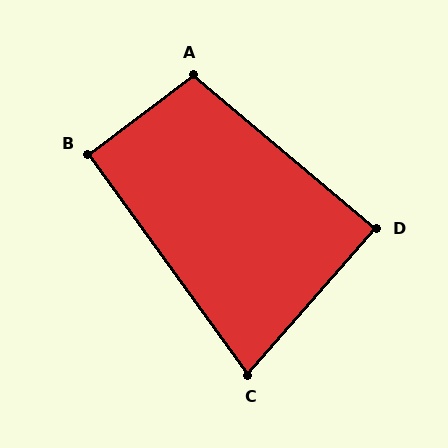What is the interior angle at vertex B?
Approximately 91 degrees (approximately right).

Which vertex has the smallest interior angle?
C, at approximately 77 degrees.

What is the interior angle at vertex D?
Approximately 89 degrees (approximately right).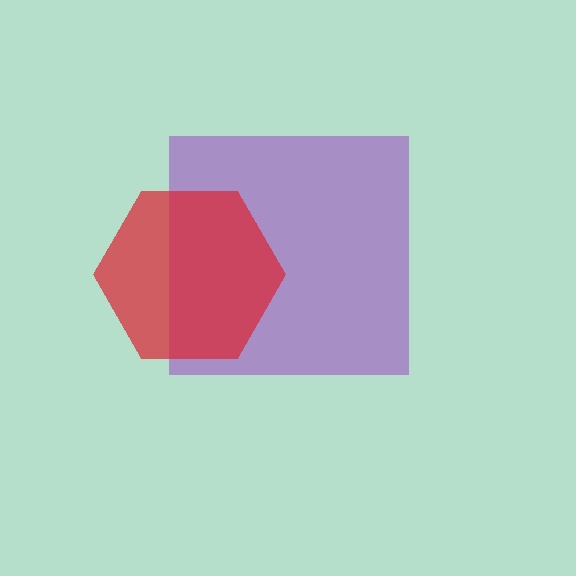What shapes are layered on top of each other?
The layered shapes are: a purple square, a red hexagon.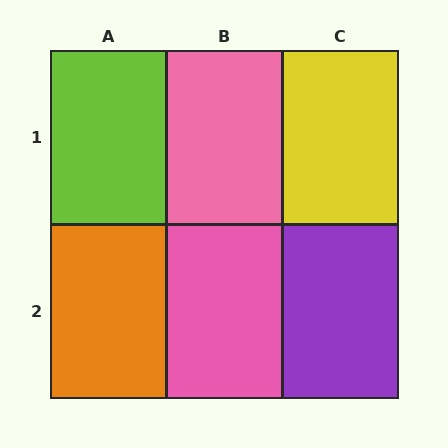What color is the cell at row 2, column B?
Pink.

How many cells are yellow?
1 cell is yellow.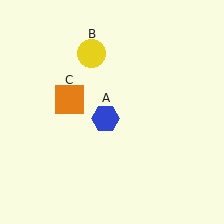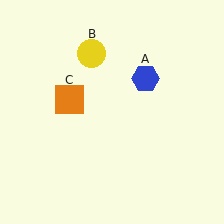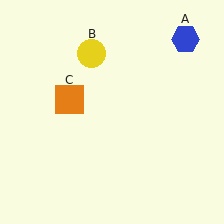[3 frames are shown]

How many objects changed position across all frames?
1 object changed position: blue hexagon (object A).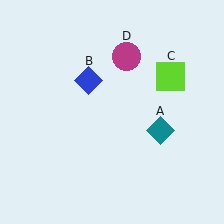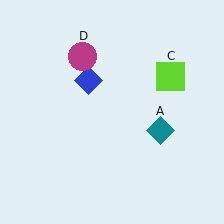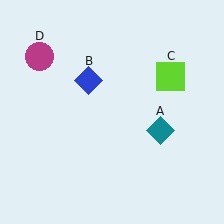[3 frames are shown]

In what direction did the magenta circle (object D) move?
The magenta circle (object D) moved left.